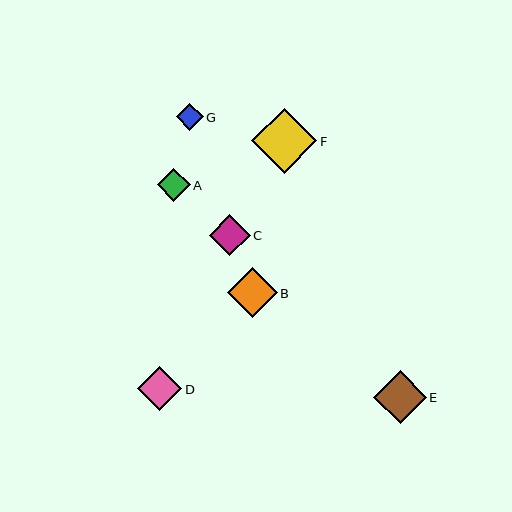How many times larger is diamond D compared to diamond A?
Diamond D is approximately 1.3 times the size of diamond A.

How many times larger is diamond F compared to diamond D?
Diamond F is approximately 1.5 times the size of diamond D.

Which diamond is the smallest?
Diamond G is the smallest with a size of approximately 27 pixels.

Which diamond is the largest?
Diamond F is the largest with a size of approximately 65 pixels.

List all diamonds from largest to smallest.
From largest to smallest: F, E, B, D, C, A, G.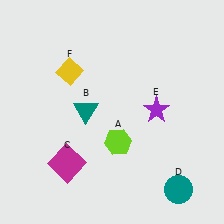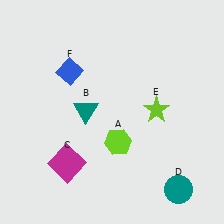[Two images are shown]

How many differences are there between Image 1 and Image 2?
There are 2 differences between the two images.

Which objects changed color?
E changed from purple to lime. F changed from yellow to blue.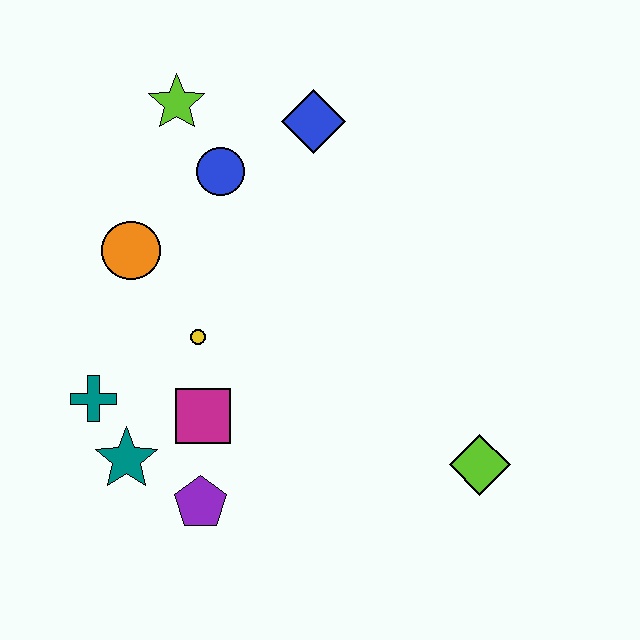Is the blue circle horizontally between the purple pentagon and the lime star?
No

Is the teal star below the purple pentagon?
No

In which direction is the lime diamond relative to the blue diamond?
The lime diamond is below the blue diamond.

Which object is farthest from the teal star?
The blue diamond is farthest from the teal star.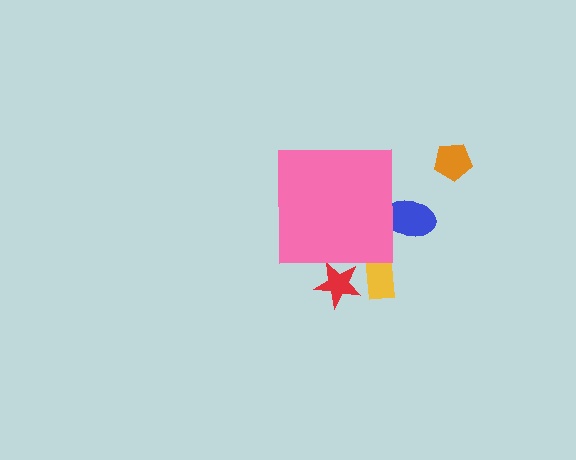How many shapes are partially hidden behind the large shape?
3 shapes are partially hidden.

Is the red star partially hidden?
Yes, the red star is partially hidden behind the pink square.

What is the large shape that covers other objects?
A pink square.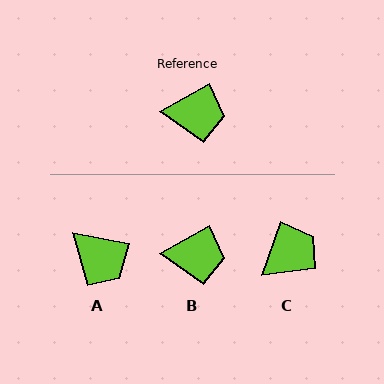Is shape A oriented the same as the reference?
No, it is off by about 39 degrees.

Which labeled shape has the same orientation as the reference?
B.